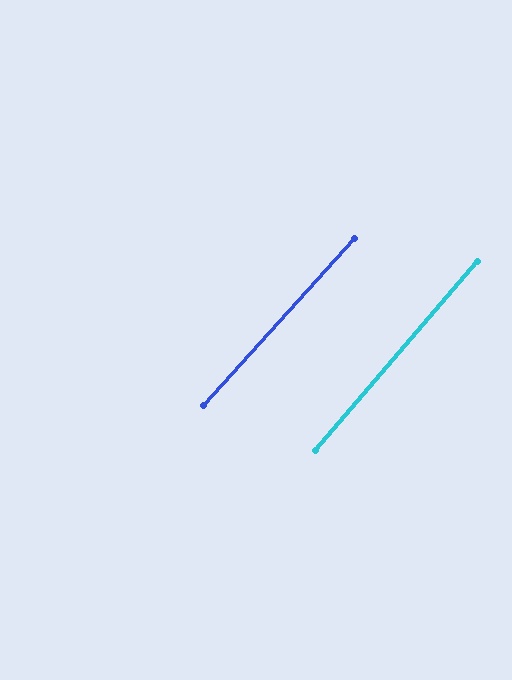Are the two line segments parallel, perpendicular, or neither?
Parallel — their directions differ by only 1.8°.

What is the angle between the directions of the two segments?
Approximately 2 degrees.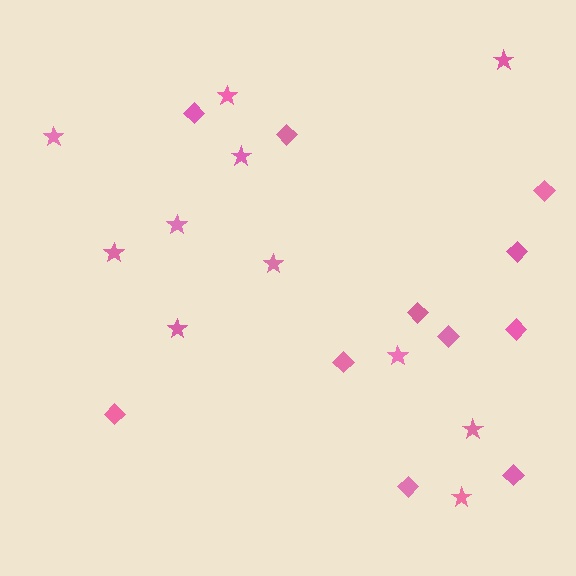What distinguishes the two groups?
There are 2 groups: one group of diamonds (11) and one group of stars (11).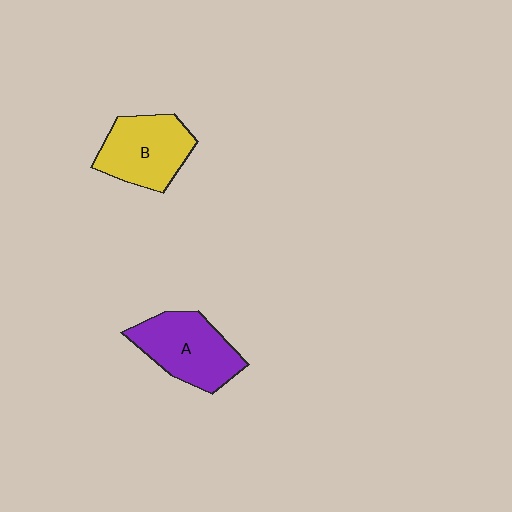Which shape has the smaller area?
Shape B (yellow).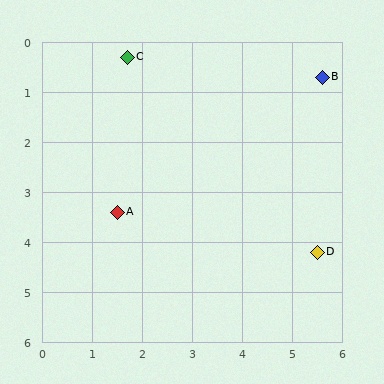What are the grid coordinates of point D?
Point D is at approximately (5.5, 4.2).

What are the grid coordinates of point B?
Point B is at approximately (5.6, 0.7).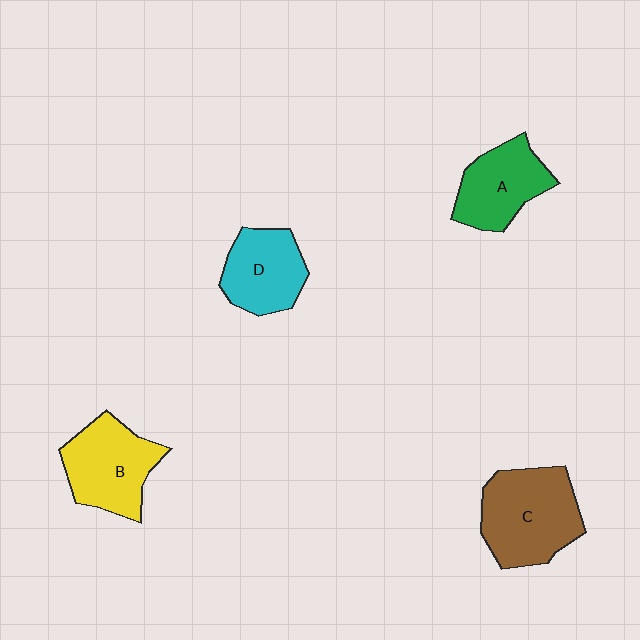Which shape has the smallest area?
Shape D (cyan).